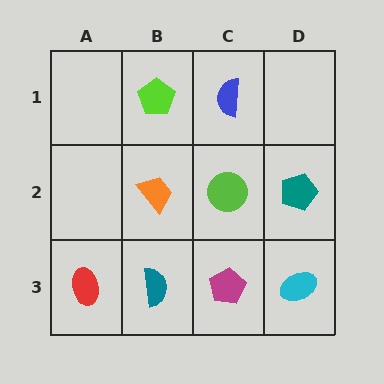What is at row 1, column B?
A lime pentagon.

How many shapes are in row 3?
4 shapes.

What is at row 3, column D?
A cyan ellipse.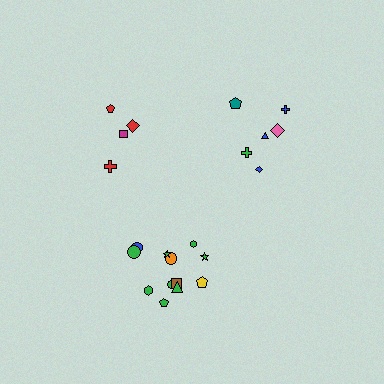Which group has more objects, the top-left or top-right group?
The top-right group.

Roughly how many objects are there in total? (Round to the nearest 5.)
Roughly 20 objects in total.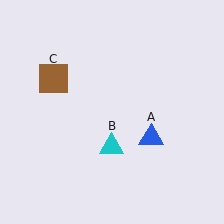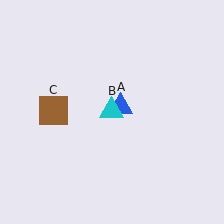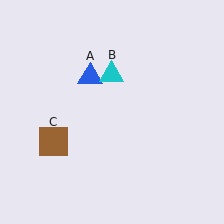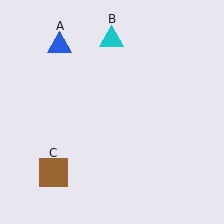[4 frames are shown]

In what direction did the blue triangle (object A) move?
The blue triangle (object A) moved up and to the left.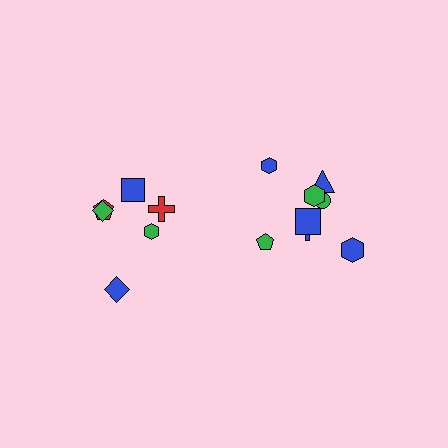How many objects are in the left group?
There are 6 objects.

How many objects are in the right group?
There are 8 objects.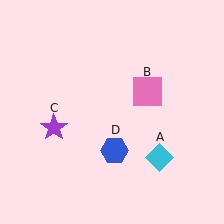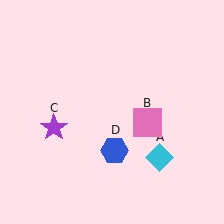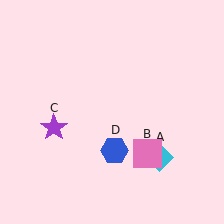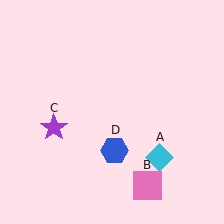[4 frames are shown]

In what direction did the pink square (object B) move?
The pink square (object B) moved down.